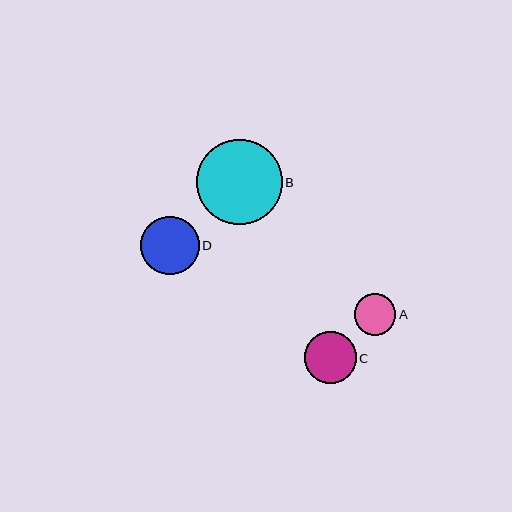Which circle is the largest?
Circle B is the largest with a size of approximately 86 pixels.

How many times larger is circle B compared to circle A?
Circle B is approximately 2.1 times the size of circle A.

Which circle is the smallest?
Circle A is the smallest with a size of approximately 42 pixels.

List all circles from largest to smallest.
From largest to smallest: B, D, C, A.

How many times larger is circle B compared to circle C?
Circle B is approximately 1.7 times the size of circle C.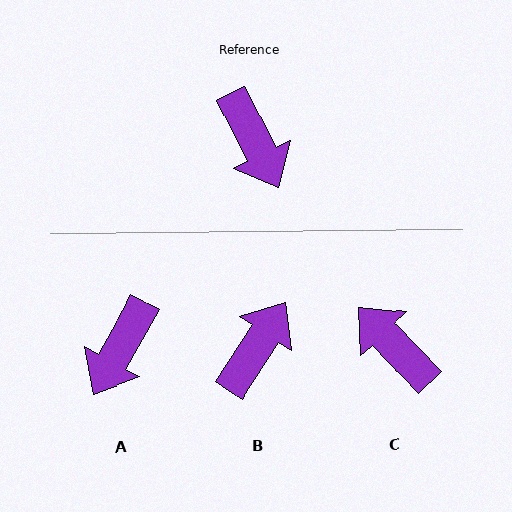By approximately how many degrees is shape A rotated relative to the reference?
Approximately 56 degrees clockwise.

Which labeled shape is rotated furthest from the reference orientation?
C, about 163 degrees away.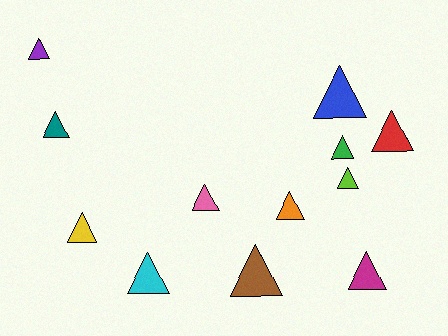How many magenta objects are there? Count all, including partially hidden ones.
There is 1 magenta object.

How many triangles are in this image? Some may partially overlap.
There are 12 triangles.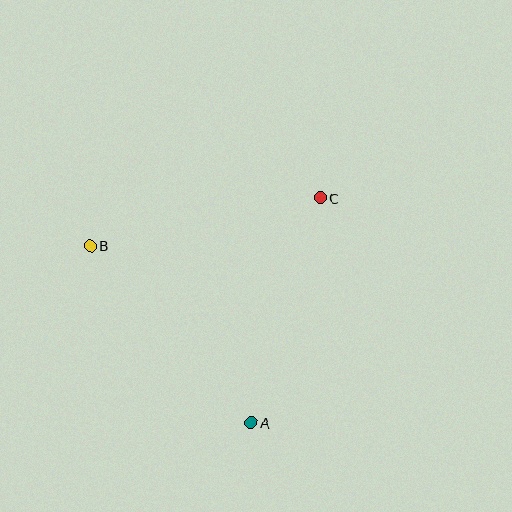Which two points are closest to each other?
Points B and C are closest to each other.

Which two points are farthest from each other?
Points A and B are farthest from each other.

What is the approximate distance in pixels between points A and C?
The distance between A and C is approximately 235 pixels.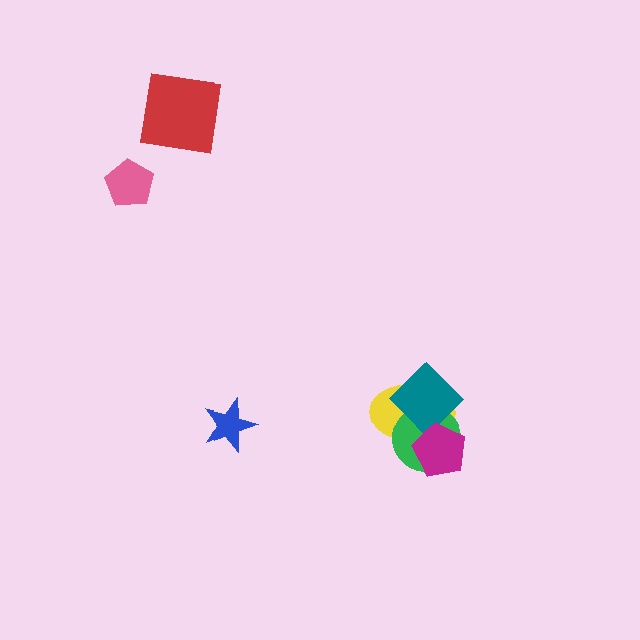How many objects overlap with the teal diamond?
3 objects overlap with the teal diamond.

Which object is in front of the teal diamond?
The magenta pentagon is in front of the teal diamond.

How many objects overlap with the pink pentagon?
0 objects overlap with the pink pentagon.